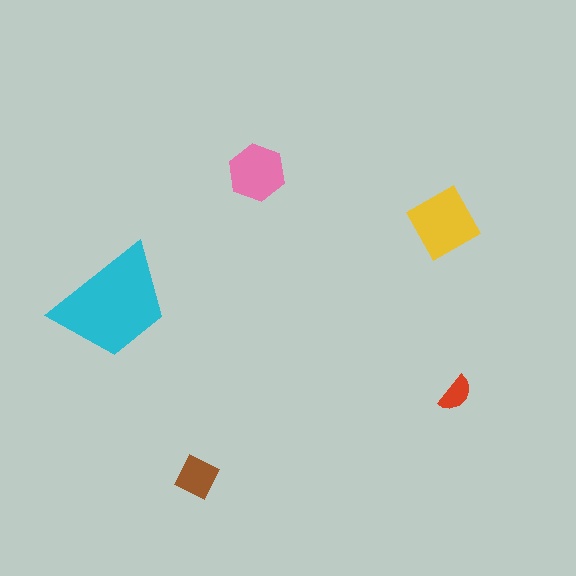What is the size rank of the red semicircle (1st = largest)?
5th.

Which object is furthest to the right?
The red semicircle is rightmost.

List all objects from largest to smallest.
The cyan trapezoid, the yellow diamond, the pink hexagon, the brown square, the red semicircle.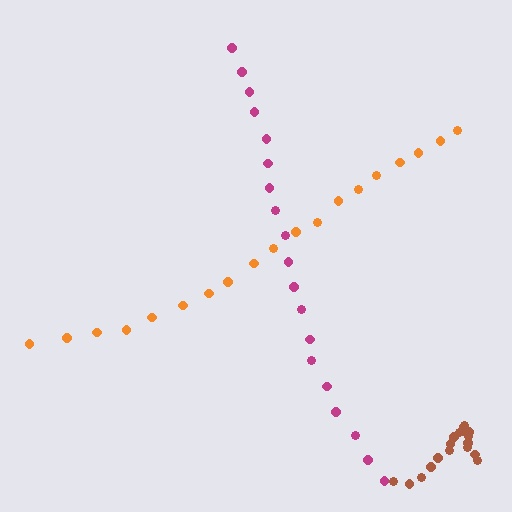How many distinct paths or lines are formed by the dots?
There are 3 distinct paths.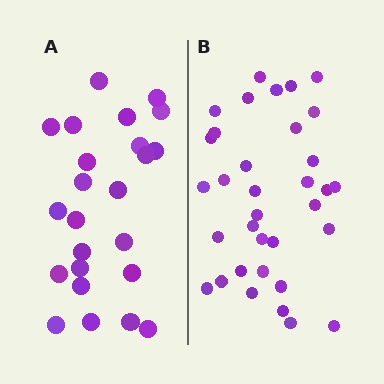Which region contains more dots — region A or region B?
Region B (the right region) has more dots.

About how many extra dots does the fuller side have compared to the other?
Region B has roughly 10 or so more dots than region A.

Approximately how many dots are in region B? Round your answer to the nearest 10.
About 30 dots. (The exact count is 34, which rounds to 30.)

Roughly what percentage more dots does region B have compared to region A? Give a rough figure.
About 40% more.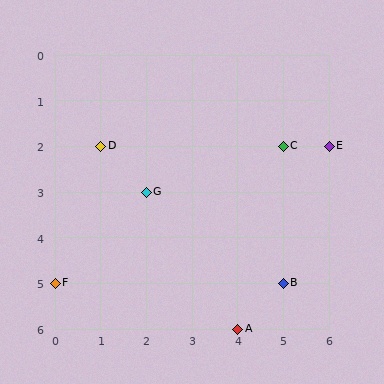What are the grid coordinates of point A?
Point A is at grid coordinates (4, 6).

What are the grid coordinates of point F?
Point F is at grid coordinates (0, 5).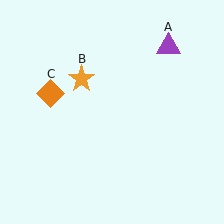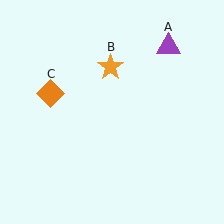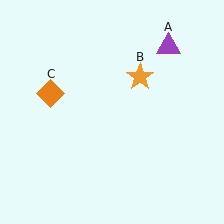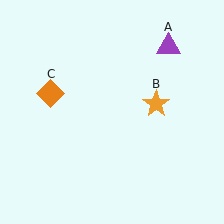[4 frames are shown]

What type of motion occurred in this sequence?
The orange star (object B) rotated clockwise around the center of the scene.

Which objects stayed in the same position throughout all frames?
Purple triangle (object A) and orange diamond (object C) remained stationary.